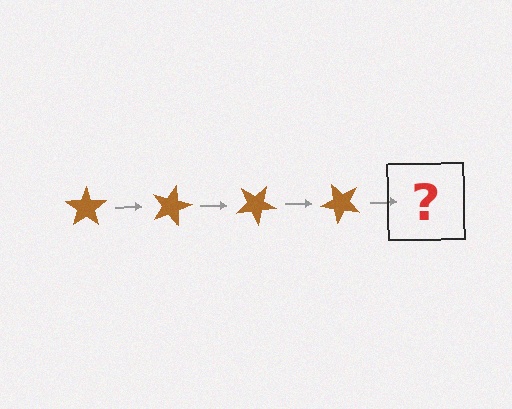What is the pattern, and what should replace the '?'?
The pattern is that the star rotates 15 degrees each step. The '?' should be a brown star rotated 60 degrees.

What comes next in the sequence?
The next element should be a brown star rotated 60 degrees.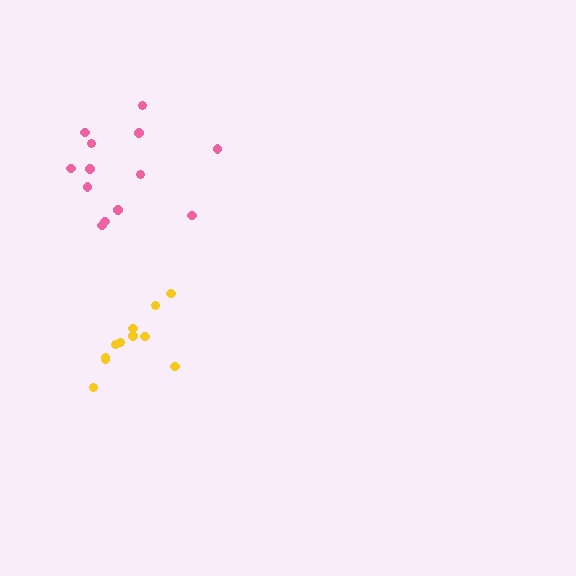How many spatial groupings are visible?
There are 2 spatial groupings.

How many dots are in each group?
Group 1: 13 dots, Group 2: 11 dots (24 total).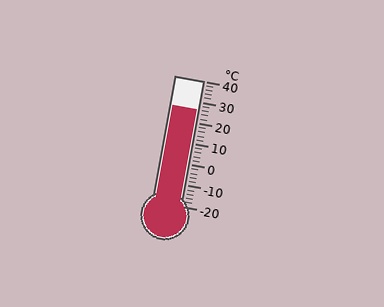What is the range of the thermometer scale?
The thermometer scale ranges from -20°C to 40°C.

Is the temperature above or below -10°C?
The temperature is above -10°C.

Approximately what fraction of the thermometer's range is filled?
The thermometer is filled to approximately 75% of its range.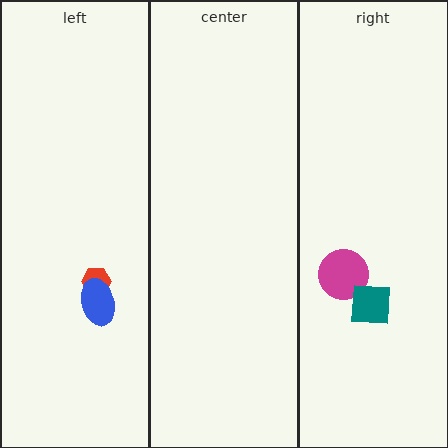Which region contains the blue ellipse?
The left region.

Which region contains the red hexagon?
The left region.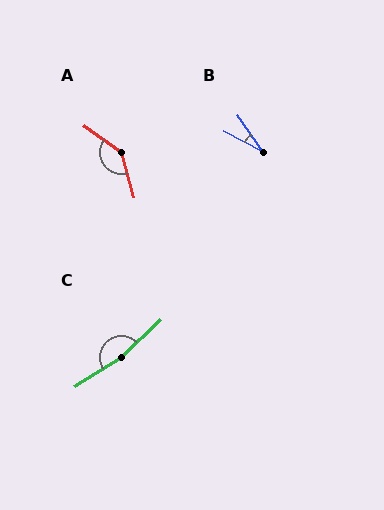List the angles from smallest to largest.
B (28°), A (141°), C (167°).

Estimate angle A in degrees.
Approximately 141 degrees.